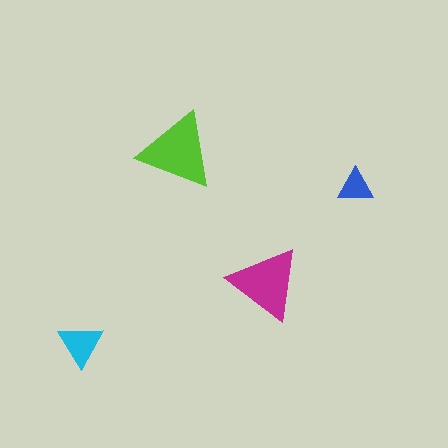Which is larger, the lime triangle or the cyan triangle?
The lime one.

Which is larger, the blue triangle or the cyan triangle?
The cyan one.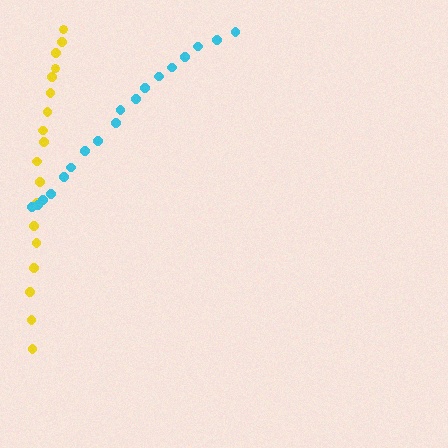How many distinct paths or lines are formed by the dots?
There are 2 distinct paths.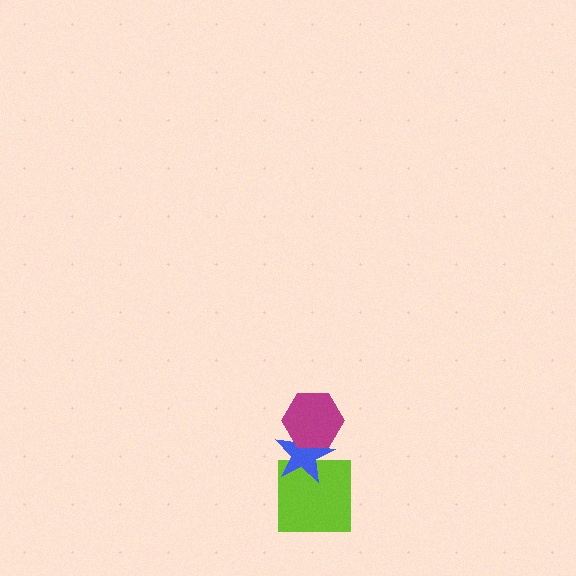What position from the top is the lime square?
The lime square is 3rd from the top.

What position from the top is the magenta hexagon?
The magenta hexagon is 1st from the top.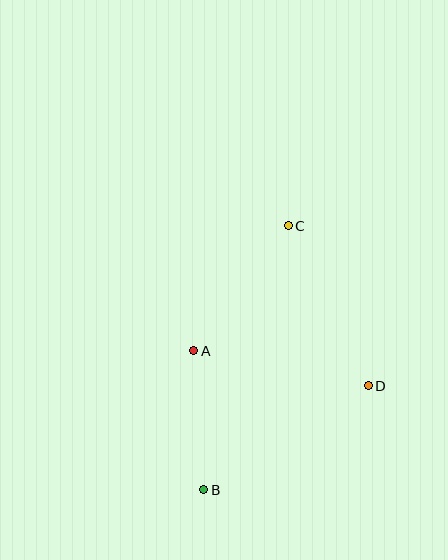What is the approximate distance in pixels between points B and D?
The distance between B and D is approximately 195 pixels.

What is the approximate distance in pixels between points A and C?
The distance between A and C is approximately 157 pixels.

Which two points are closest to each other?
Points A and B are closest to each other.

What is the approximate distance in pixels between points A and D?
The distance between A and D is approximately 178 pixels.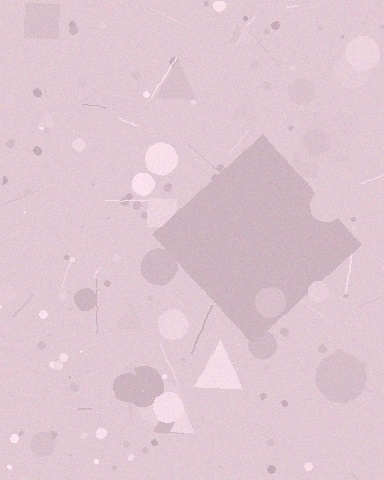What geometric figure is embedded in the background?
A diamond is embedded in the background.